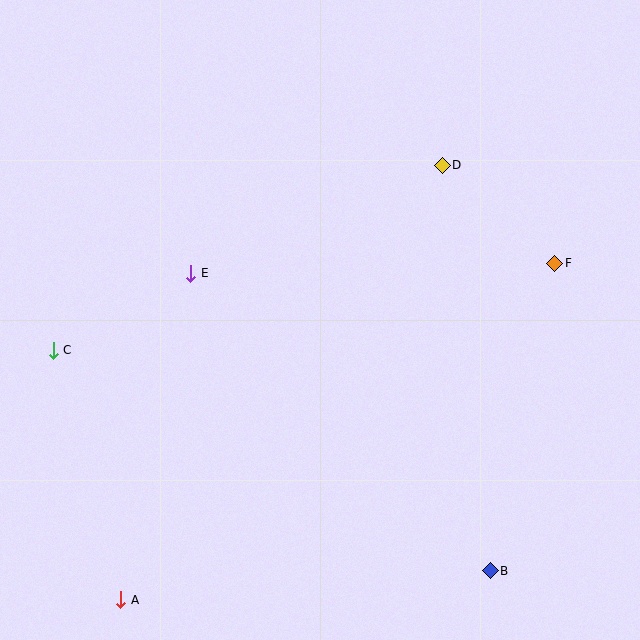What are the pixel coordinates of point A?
Point A is at (121, 600).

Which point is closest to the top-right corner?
Point D is closest to the top-right corner.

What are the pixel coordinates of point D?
Point D is at (442, 165).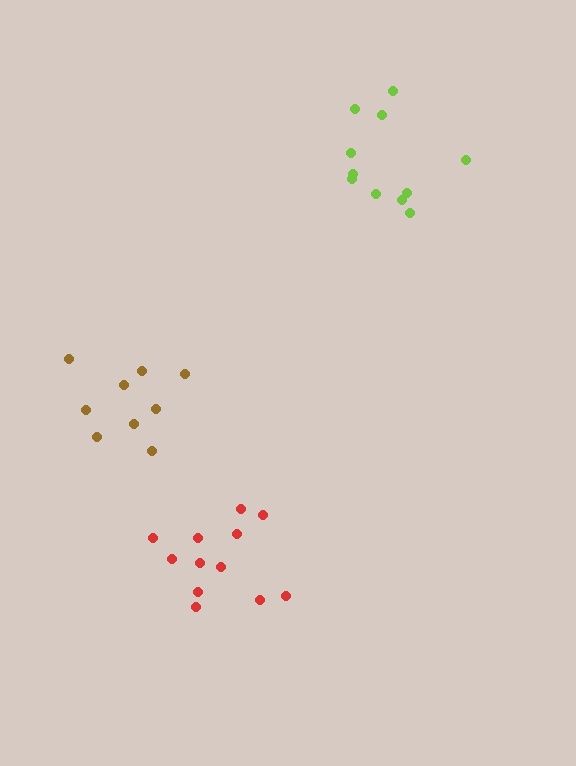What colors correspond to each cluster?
The clusters are colored: lime, red, brown.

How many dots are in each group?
Group 1: 11 dots, Group 2: 12 dots, Group 3: 9 dots (32 total).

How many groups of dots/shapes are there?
There are 3 groups.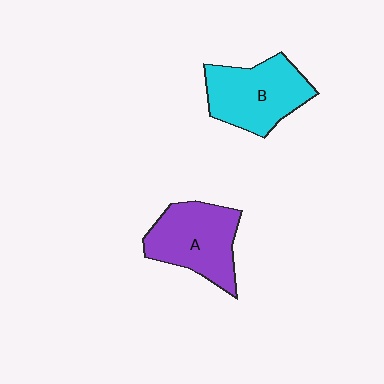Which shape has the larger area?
Shape B (cyan).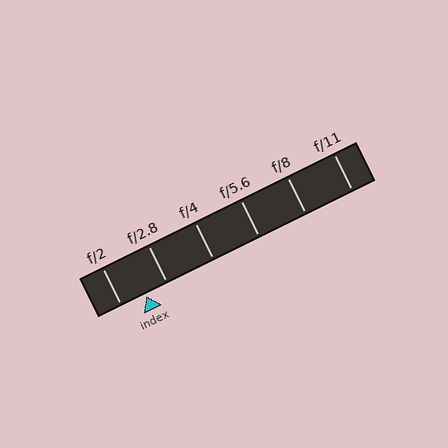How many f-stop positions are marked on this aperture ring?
There are 6 f-stop positions marked.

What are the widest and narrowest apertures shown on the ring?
The widest aperture shown is f/2 and the narrowest is f/11.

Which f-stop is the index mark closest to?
The index mark is closest to f/2.8.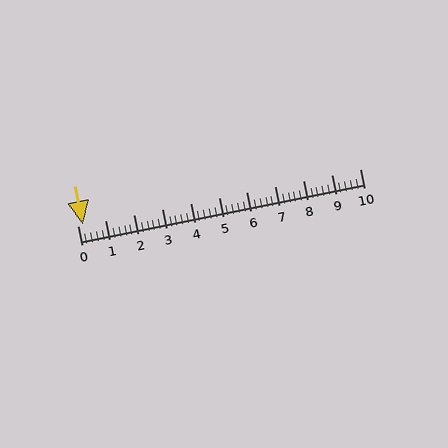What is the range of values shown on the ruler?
The ruler shows values from 0 to 10.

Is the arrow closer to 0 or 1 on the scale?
The arrow is closer to 0.